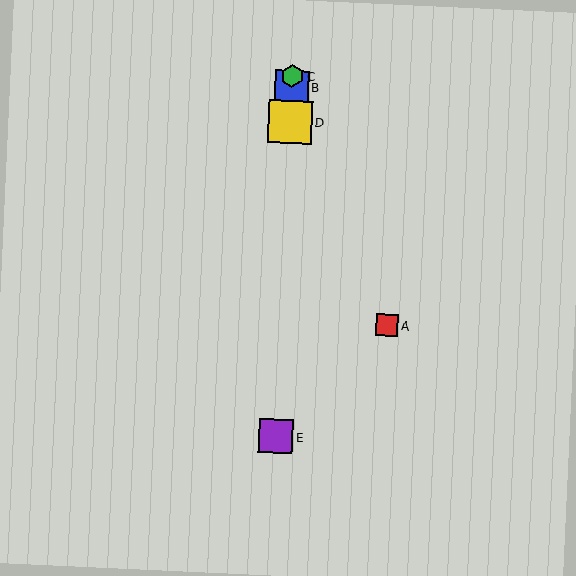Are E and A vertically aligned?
No, E is at x≈276 and A is at x≈387.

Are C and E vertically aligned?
Yes, both are at x≈292.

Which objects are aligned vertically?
Objects B, C, D, E are aligned vertically.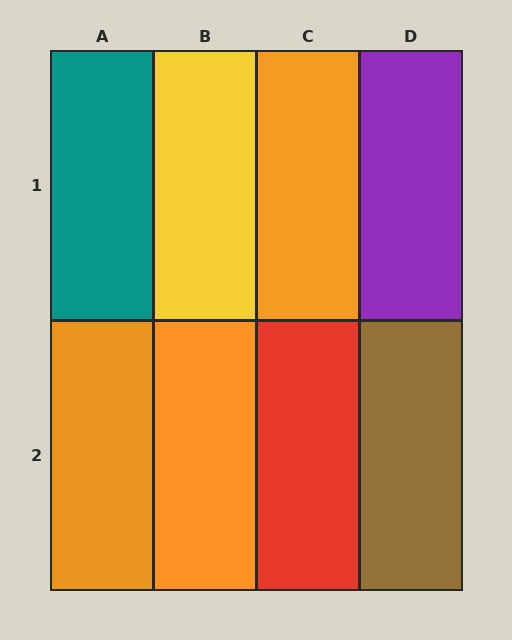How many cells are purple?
1 cell is purple.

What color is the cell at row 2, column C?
Red.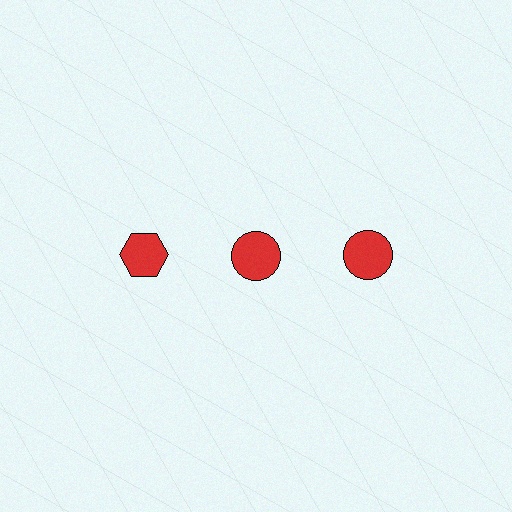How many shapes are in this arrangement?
There are 3 shapes arranged in a grid pattern.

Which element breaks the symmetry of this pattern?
The red hexagon in the top row, leftmost column breaks the symmetry. All other shapes are red circles.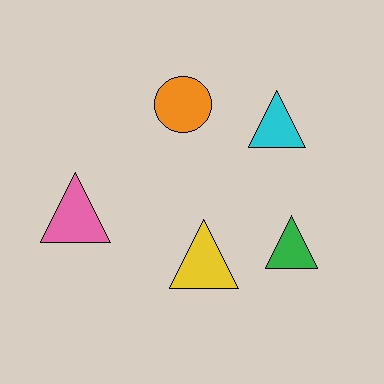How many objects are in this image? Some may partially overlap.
There are 5 objects.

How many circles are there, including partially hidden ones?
There is 1 circle.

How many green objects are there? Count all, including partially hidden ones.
There is 1 green object.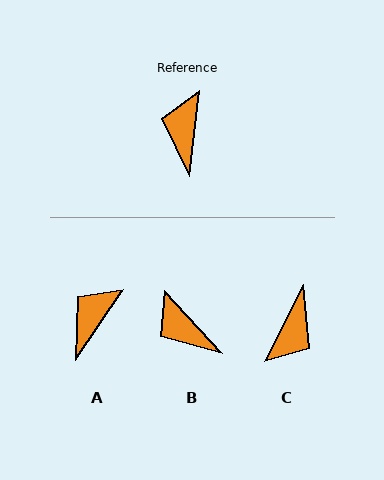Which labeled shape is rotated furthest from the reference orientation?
C, about 160 degrees away.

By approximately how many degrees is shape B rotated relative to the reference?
Approximately 50 degrees counter-clockwise.